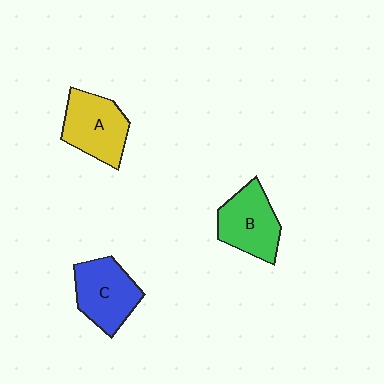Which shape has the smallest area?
Shape B (green).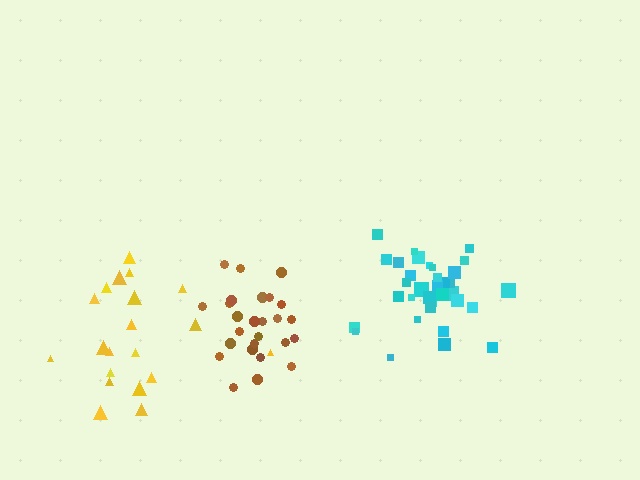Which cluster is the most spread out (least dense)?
Yellow.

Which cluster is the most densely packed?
Cyan.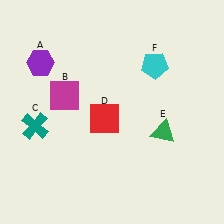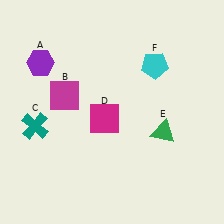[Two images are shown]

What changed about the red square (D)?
In Image 1, D is red. In Image 2, it changed to magenta.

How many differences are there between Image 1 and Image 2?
There is 1 difference between the two images.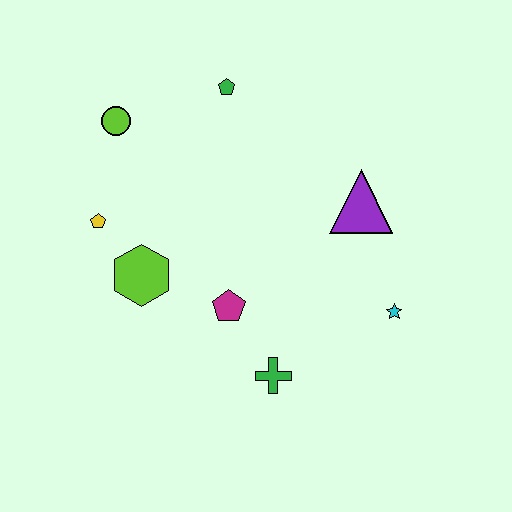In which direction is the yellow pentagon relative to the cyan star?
The yellow pentagon is to the left of the cyan star.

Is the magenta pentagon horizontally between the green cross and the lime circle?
Yes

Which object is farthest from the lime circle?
The cyan star is farthest from the lime circle.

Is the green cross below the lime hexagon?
Yes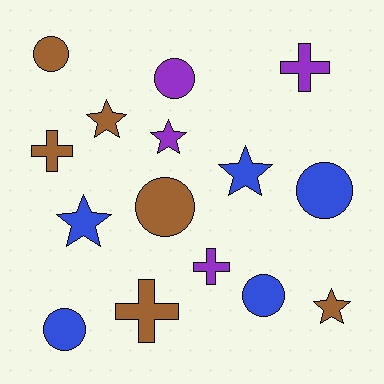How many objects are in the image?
There are 15 objects.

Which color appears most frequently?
Brown, with 6 objects.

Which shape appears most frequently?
Circle, with 6 objects.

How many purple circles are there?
There is 1 purple circle.